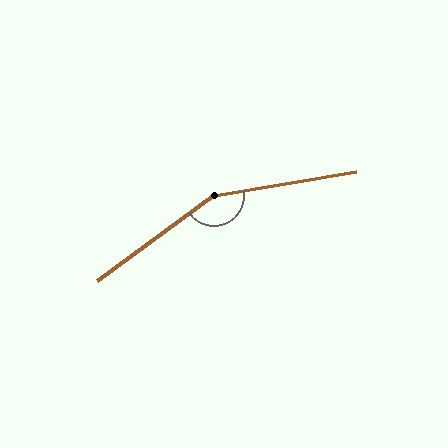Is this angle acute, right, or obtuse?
It is obtuse.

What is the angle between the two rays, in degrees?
Approximately 153 degrees.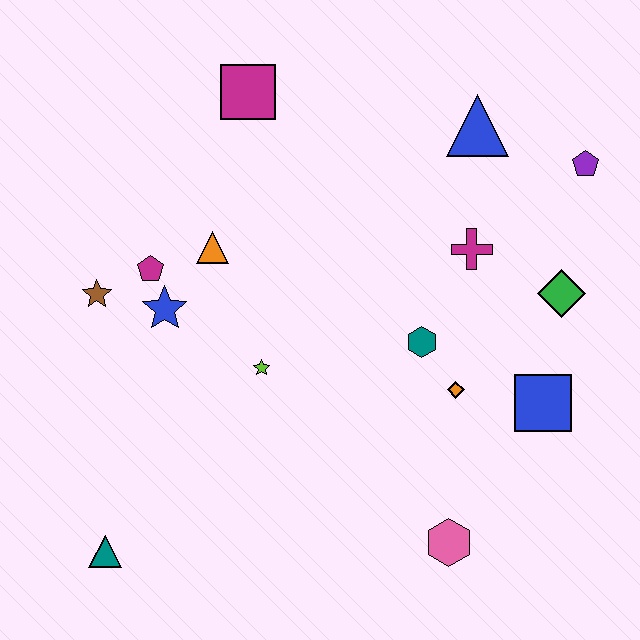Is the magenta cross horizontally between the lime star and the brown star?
No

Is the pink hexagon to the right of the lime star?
Yes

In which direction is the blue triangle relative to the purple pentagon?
The blue triangle is to the left of the purple pentagon.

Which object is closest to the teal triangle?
The lime star is closest to the teal triangle.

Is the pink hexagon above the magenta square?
No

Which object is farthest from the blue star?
The purple pentagon is farthest from the blue star.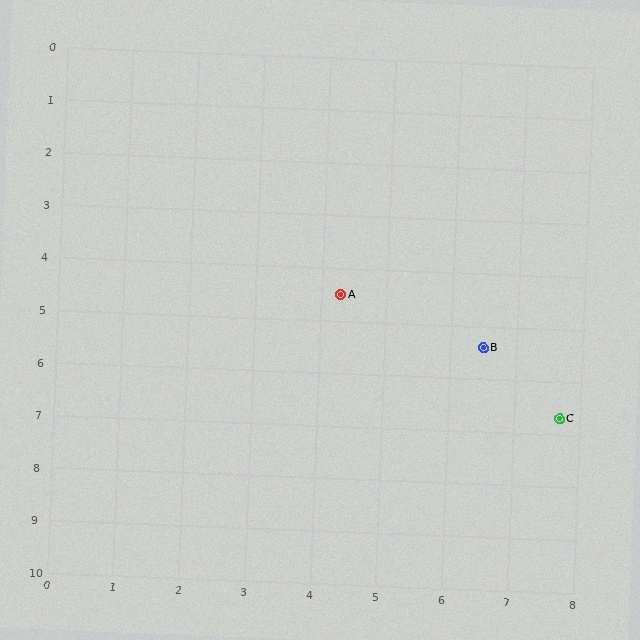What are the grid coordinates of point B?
Point B is at approximately (6.5, 5.4).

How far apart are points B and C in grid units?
Points B and C are about 1.8 grid units apart.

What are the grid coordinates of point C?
Point C is at approximately (7.7, 6.7).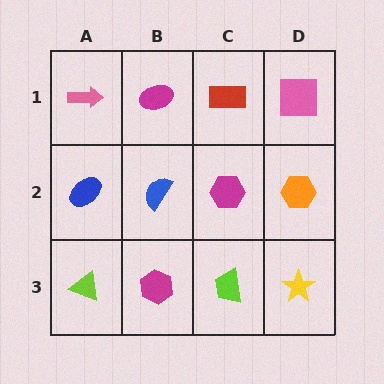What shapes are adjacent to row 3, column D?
An orange hexagon (row 2, column D), a lime trapezoid (row 3, column C).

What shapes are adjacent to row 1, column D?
An orange hexagon (row 2, column D), a red rectangle (row 1, column C).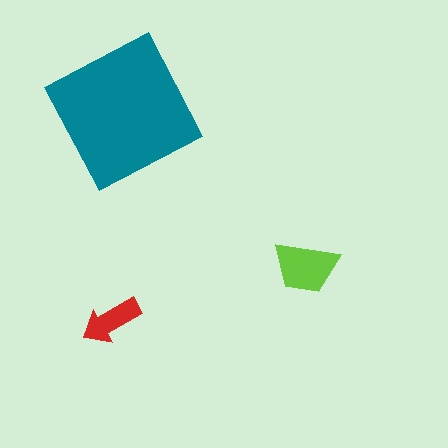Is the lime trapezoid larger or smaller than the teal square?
Smaller.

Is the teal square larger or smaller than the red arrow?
Larger.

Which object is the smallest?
The red arrow.